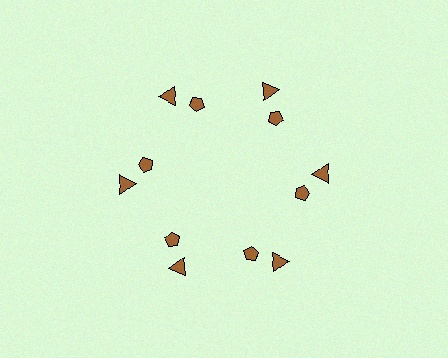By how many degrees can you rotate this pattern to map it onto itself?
The pattern maps onto itself every 60 degrees of rotation.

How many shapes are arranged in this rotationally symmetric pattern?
There are 12 shapes, arranged in 6 groups of 2.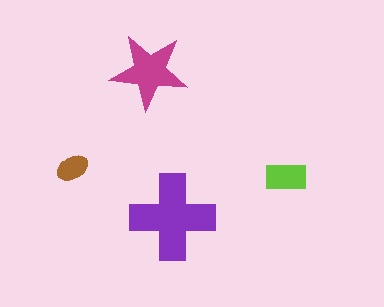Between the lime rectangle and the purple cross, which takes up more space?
The purple cross.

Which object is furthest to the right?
The lime rectangle is rightmost.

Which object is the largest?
The purple cross.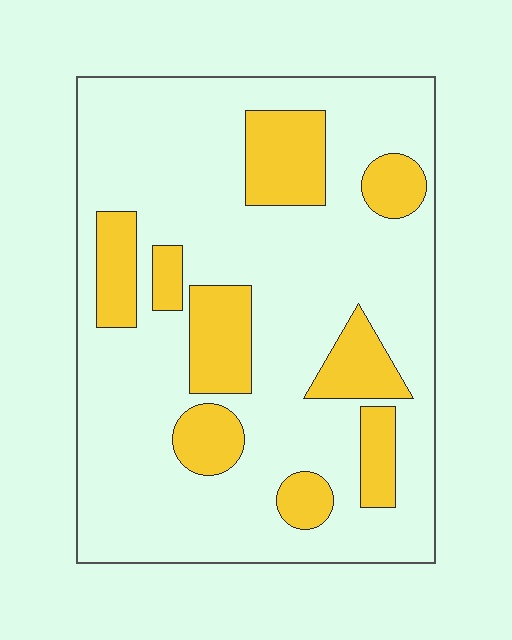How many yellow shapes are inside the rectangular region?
9.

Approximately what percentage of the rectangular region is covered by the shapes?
Approximately 25%.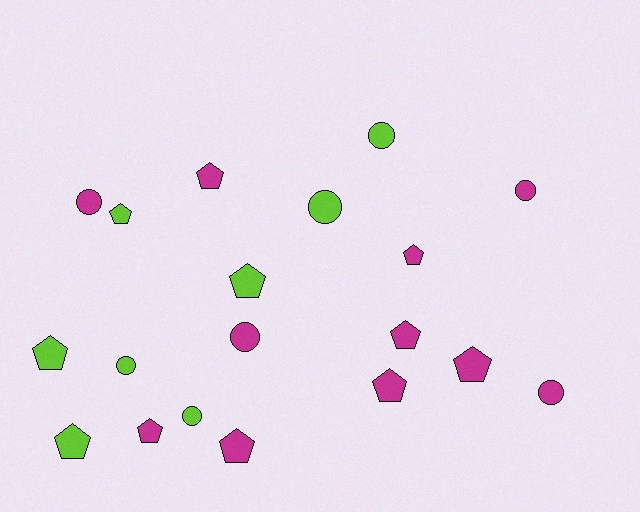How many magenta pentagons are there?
There are 7 magenta pentagons.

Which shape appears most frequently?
Pentagon, with 11 objects.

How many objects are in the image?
There are 19 objects.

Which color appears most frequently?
Magenta, with 11 objects.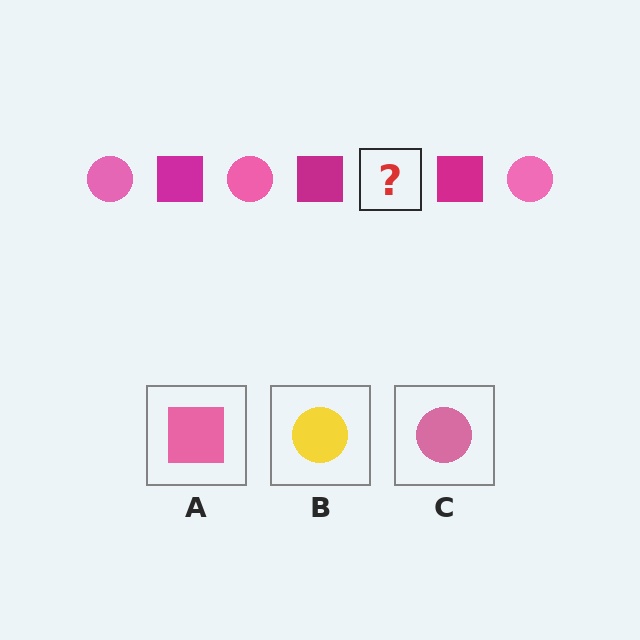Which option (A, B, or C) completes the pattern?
C.